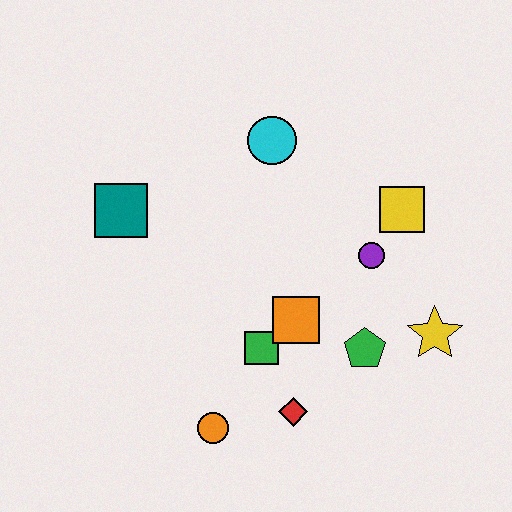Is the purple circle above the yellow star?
Yes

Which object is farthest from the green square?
The cyan circle is farthest from the green square.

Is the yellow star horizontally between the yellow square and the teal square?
No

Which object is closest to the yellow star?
The green pentagon is closest to the yellow star.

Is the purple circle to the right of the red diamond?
Yes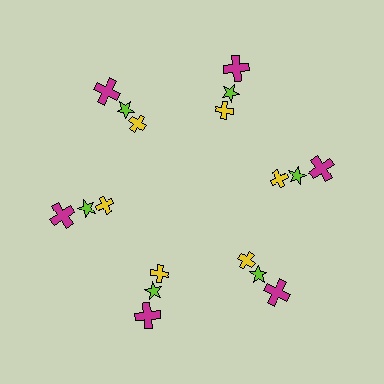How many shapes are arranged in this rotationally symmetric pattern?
There are 18 shapes, arranged in 6 groups of 3.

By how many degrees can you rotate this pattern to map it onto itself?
The pattern maps onto itself every 60 degrees of rotation.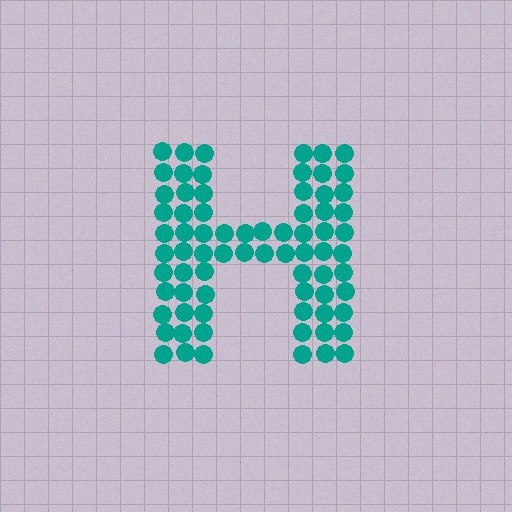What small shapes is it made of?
It is made of small circles.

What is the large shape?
The large shape is the letter H.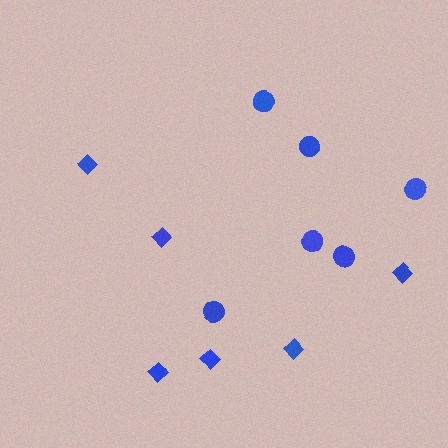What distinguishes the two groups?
There are 2 groups: one group of diamonds (6) and one group of circles (6).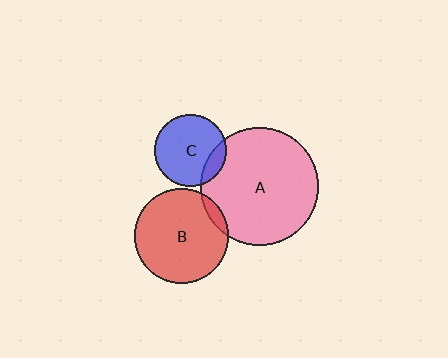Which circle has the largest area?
Circle A (pink).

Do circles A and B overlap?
Yes.